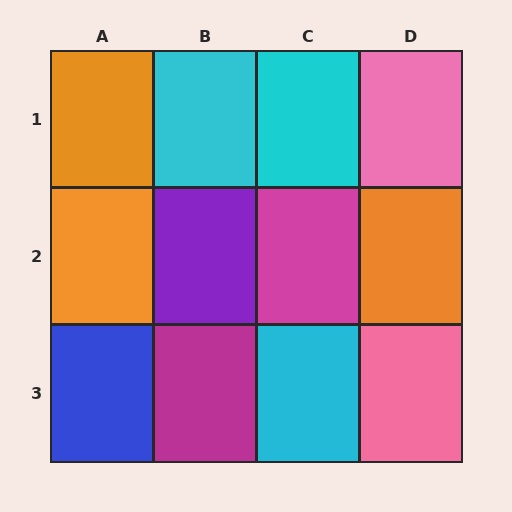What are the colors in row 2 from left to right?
Orange, purple, magenta, orange.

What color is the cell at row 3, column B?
Magenta.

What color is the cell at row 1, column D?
Pink.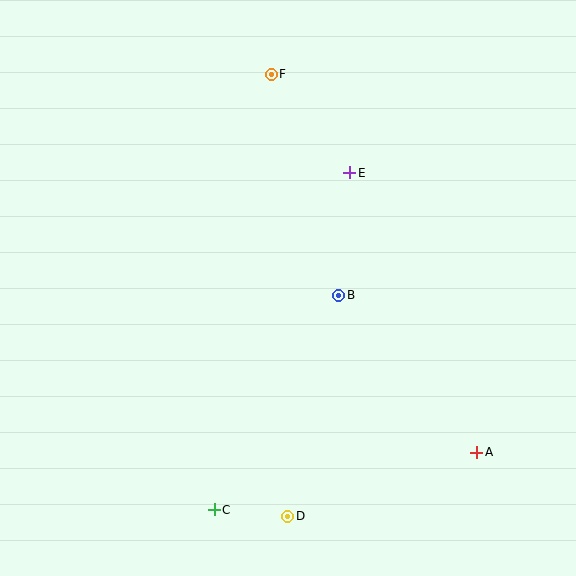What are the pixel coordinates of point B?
Point B is at (339, 295).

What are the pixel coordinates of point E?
Point E is at (350, 173).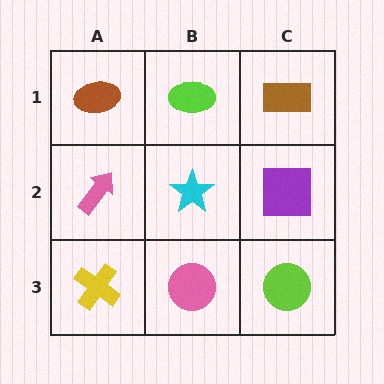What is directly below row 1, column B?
A cyan star.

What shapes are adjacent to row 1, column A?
A pink arrow (row 2, column A), a lime ellipse (row 1, column B).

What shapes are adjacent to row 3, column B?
A cyan star (row 2, column B), a yellow cross (row 3, column A), a lime circle (row 3, column C).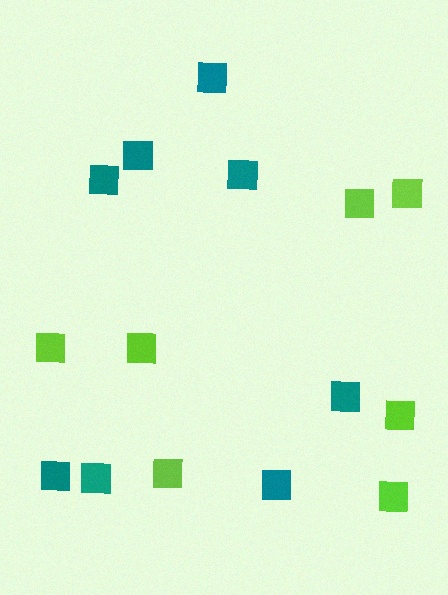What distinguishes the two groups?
There are 2 groups: one group of teal squares (8) and one group of lime squares (7).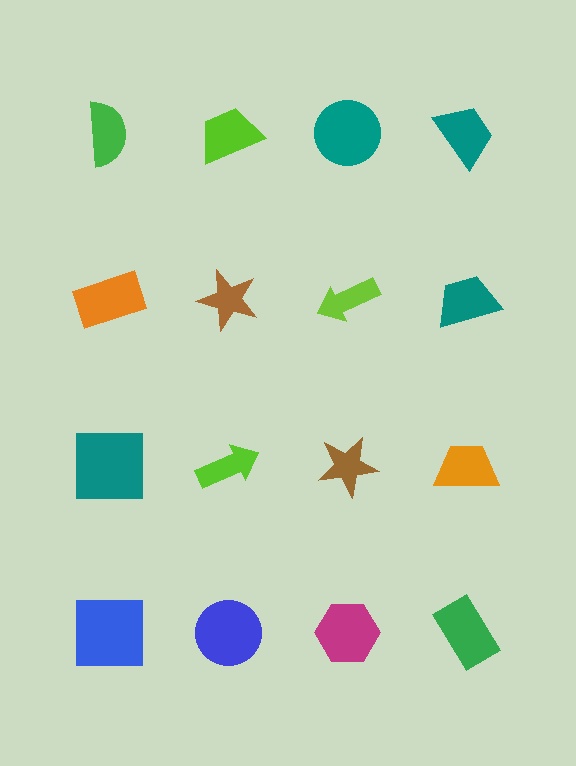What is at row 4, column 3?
A magenta hexagon.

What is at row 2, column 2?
A brown star.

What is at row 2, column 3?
A lime arrow.